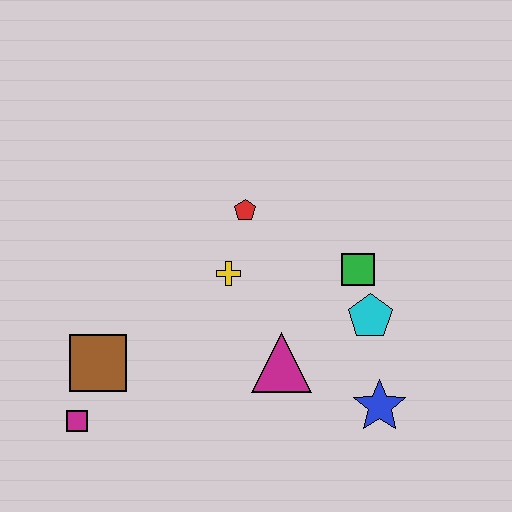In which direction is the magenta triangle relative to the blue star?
The magenta triangle is to the left of the blue star.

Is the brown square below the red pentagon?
Yes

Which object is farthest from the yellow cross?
The magenta square is farthest from the yellow cross.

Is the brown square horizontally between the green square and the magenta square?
Yes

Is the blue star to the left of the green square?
No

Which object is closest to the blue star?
The cyan pentagon is closest to the blue star.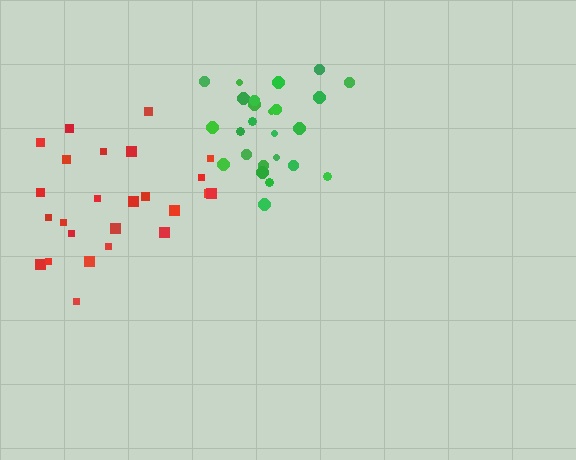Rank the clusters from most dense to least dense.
green, red.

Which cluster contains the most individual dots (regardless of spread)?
Red (25).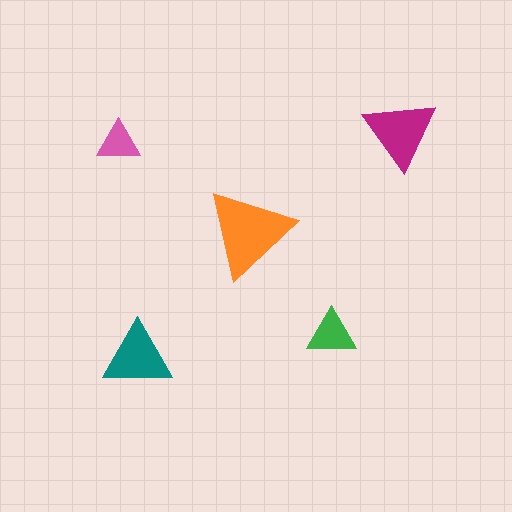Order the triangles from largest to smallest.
the orange one, the magenta one, the teal one, the green one, the pink one.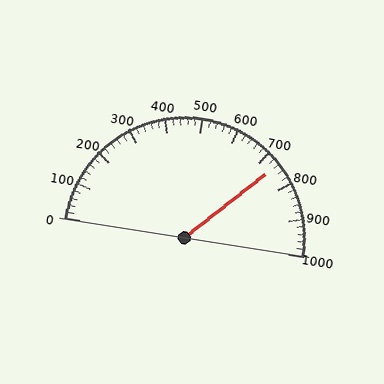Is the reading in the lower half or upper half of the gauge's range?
The reading is in the upper half of the range (0 to 1000).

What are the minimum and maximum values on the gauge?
The gauge ranges from 0 to 1000.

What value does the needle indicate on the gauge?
The needle indicates approximately 740.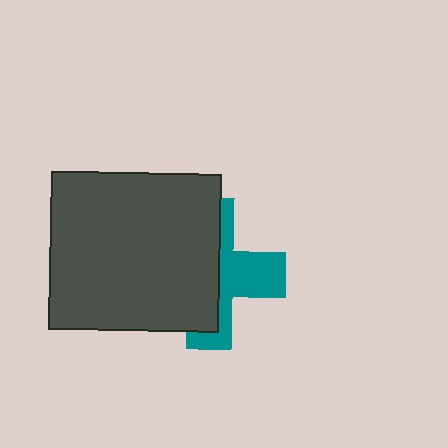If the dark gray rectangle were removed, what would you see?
You would see the complete teal cross.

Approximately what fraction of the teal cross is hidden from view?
Roughly 59% of the teal cross is hidden behind the dark gray rectangle.